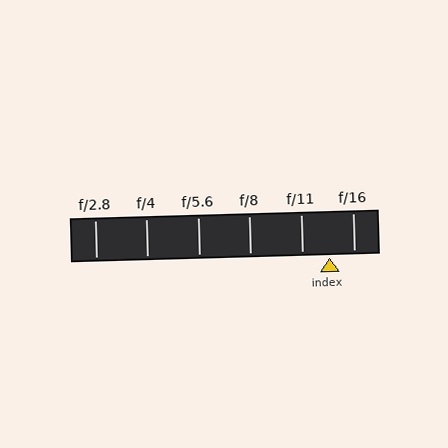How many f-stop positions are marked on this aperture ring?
There are 6 f-stop positions marked.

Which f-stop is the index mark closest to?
The index mark is closest to f/16.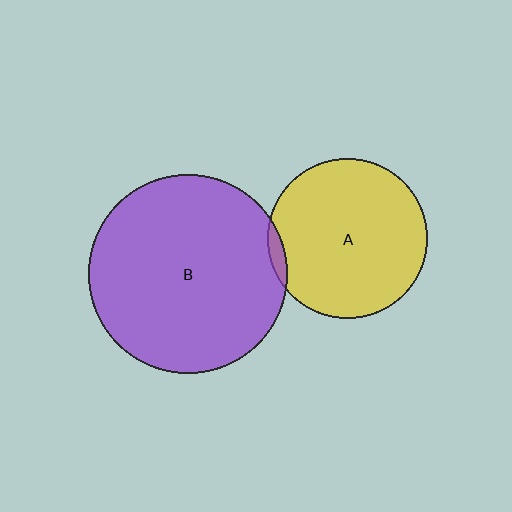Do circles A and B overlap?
Yes.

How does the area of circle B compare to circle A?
Approximately 1.5 times.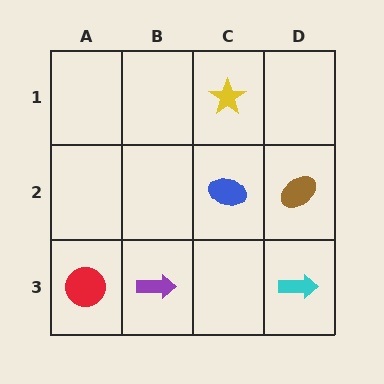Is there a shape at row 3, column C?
No, that cell is empty.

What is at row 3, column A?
A red circle.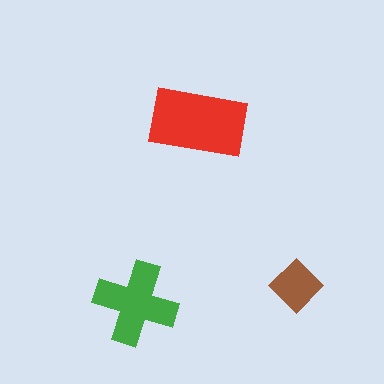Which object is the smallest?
The brown diamond.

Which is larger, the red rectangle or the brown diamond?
The red rectangle.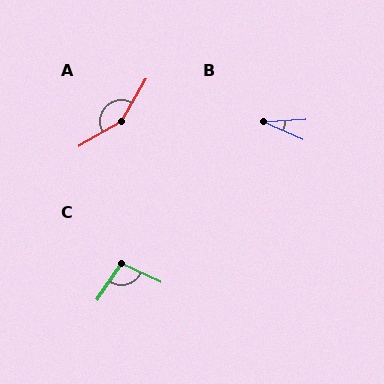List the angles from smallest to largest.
B (28°), C (99°), A (150°).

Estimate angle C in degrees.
Approximately 99 degrees.